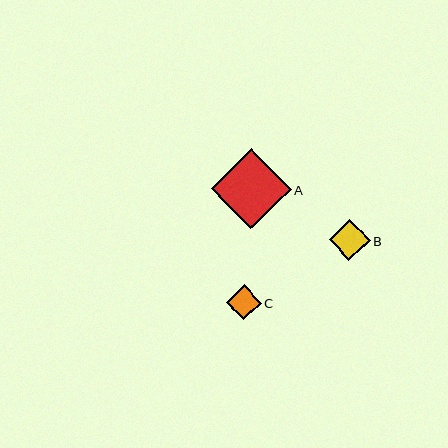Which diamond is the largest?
Diamond A is the largest with a size of approximately 80 pixels.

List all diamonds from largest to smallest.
From largest to smallest: A, B, C.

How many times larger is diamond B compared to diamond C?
Diamond B is approximately 1.2 times the size of diamond C.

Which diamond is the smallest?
Diamond C is the smallest with a size of approximately 35 pixels.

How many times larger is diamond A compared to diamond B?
Diamond A is approximately 2.0 times the size of diamond B.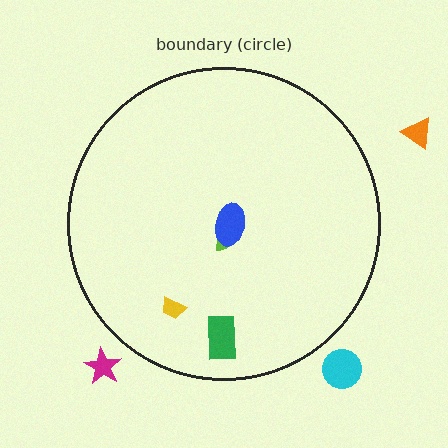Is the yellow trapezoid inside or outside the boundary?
Inside.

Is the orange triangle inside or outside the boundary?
Outside.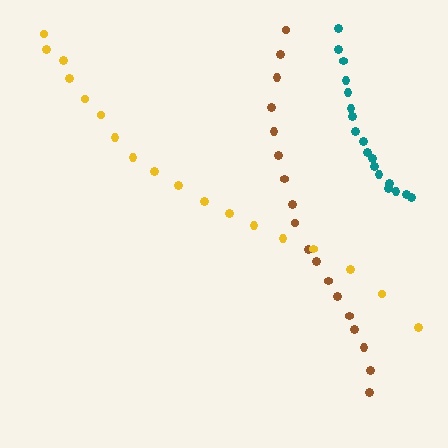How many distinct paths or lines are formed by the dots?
There are 3 distinct paths.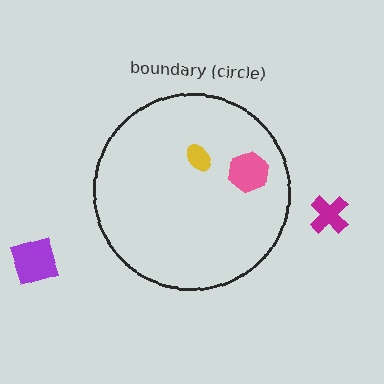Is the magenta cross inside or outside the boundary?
Outside.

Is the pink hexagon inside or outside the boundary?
Inside.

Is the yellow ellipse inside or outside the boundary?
Inside.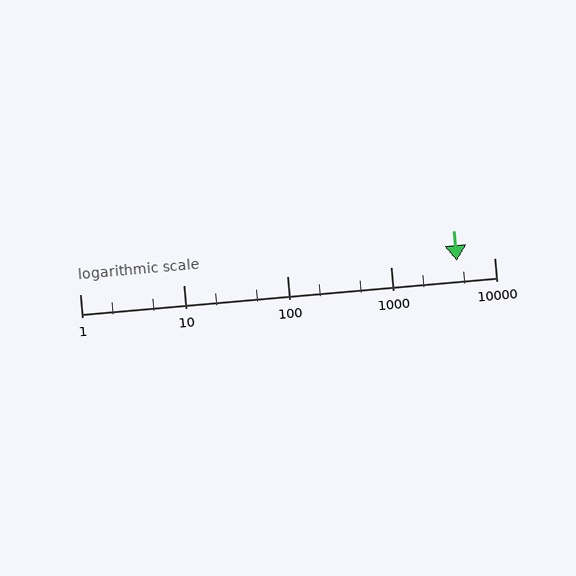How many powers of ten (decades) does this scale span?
The scale spans 4 decades, from 1 to 10000.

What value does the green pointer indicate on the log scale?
The pointer indicates approximately 4400.